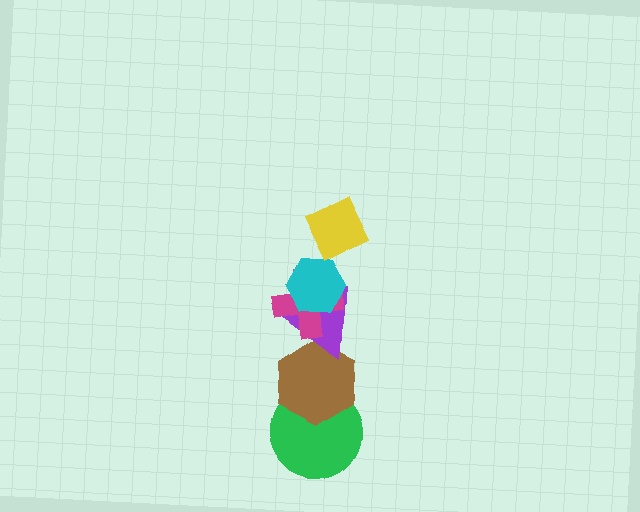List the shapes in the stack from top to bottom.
From top to bottom: the yellow diamond, the cyan hexagon, the magenta cross, the purple triangle, the brown hexagon, the green circle.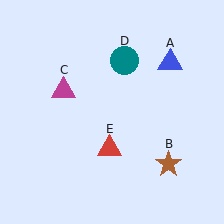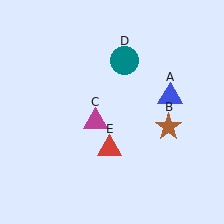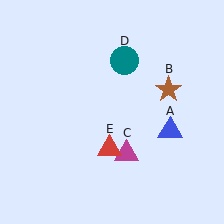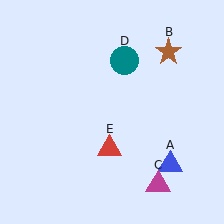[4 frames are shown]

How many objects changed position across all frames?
3 objects changed position: blue triangle (object A), brown star (object B), magenta triangle (object C).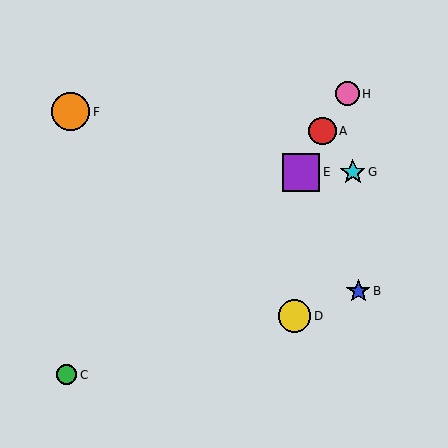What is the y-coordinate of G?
Object G is at y≈172.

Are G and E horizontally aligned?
Yes, both are at y≈172.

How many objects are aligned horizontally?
2 objects (E, G) are aligned horizontally.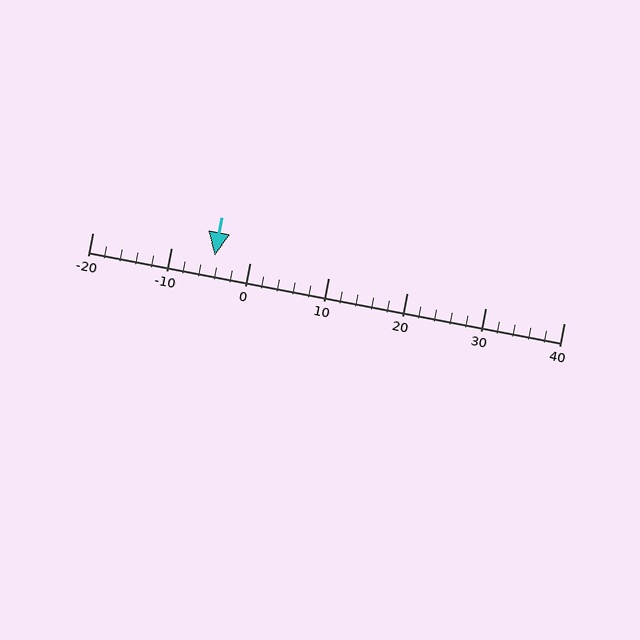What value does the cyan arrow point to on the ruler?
The cyan arrow points to approximately -4.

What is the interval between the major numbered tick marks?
The major tick marks are spaced 10 units apart.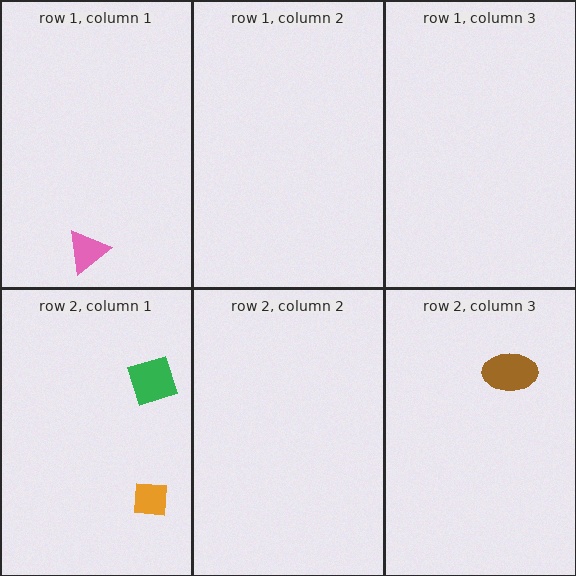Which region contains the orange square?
The row 2, column 1 region.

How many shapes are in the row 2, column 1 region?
2.